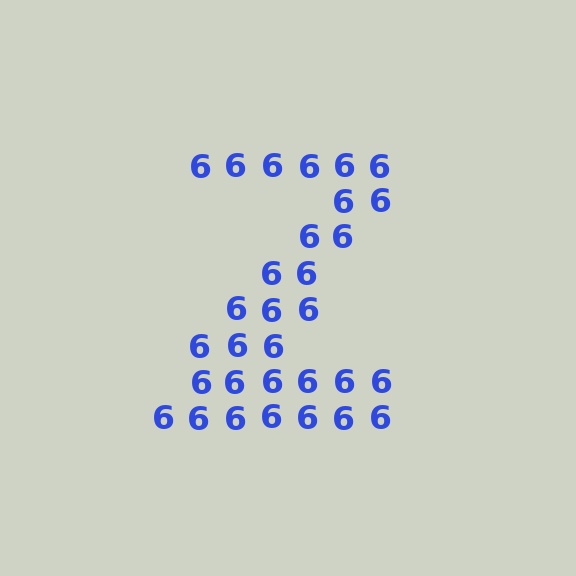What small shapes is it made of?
It is made of small digit 6's.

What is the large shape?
The large shape is the letter Z.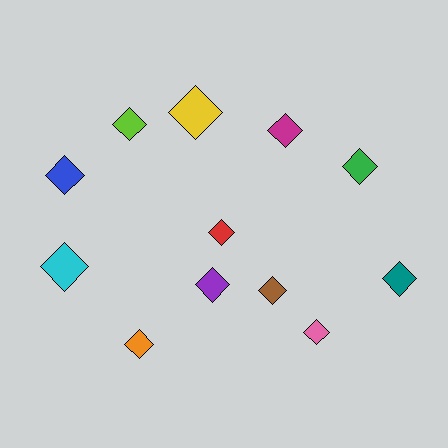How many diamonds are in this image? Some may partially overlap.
There are 12 diamonds.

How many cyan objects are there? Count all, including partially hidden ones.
There is 1 cyan object.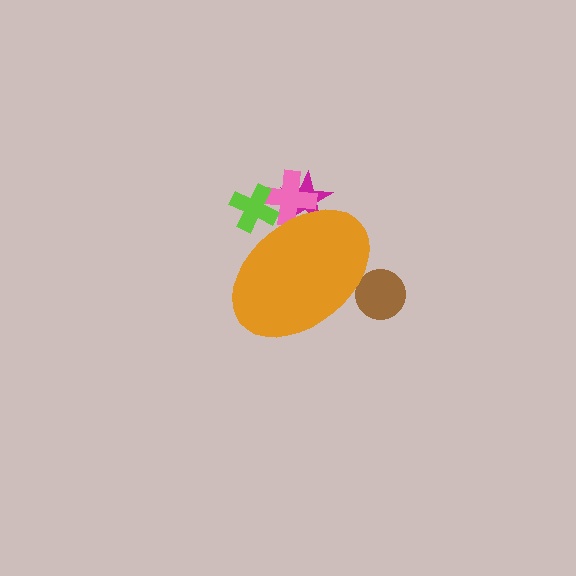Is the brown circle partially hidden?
Yes, the brown circle is partially hidden behind the orange ellipse.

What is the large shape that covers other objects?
An orange ellipse.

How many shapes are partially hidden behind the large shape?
4 shapes are partially hidden.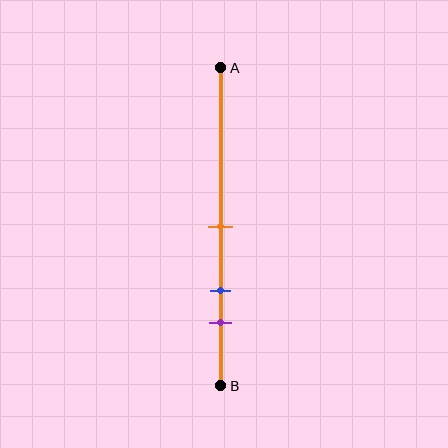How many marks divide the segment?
There are 3 marks dividing the segment.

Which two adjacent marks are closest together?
The blue and purple marks are the closest adjacent pair.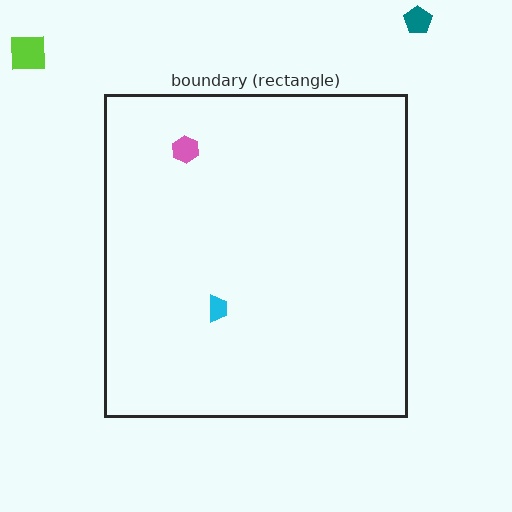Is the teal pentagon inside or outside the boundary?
Outside.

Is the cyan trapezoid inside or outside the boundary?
Inside.